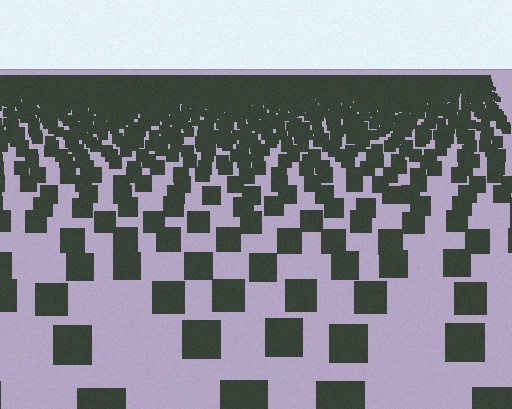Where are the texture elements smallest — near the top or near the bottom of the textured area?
Near the top.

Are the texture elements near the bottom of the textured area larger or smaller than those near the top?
Larger. Near the bottom, elements are closer to the viewer and appear at a bigger on-screen size.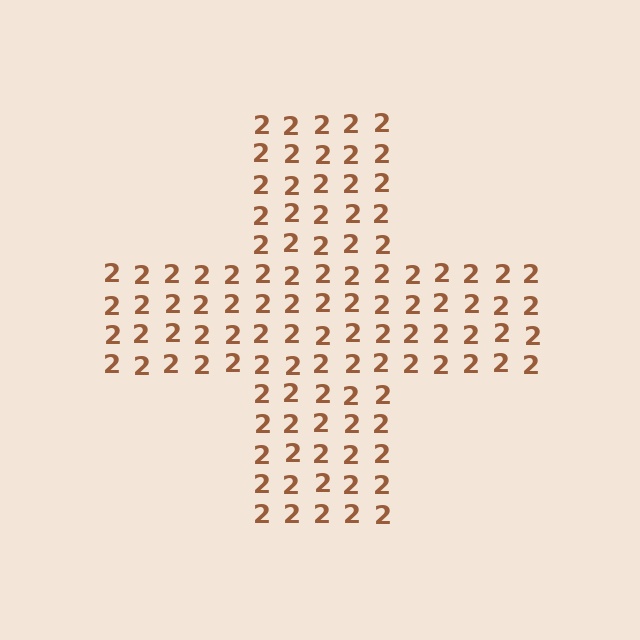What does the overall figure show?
The overall figure shows a cross.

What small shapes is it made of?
It is made of small digit 2's.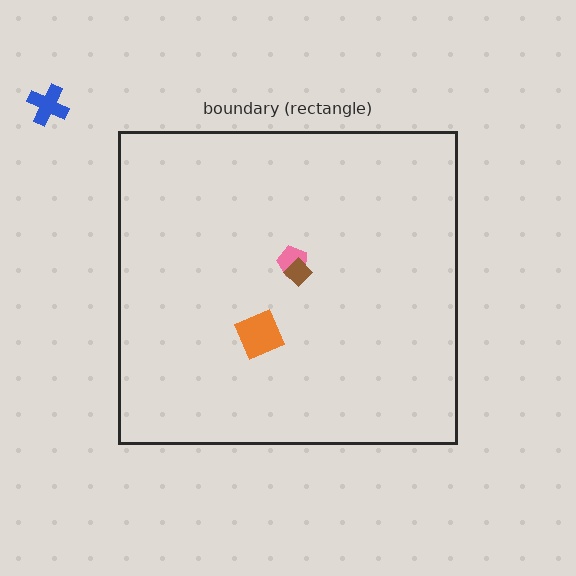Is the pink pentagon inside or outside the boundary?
Inside.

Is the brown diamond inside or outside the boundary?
Inside.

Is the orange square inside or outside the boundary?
Inside.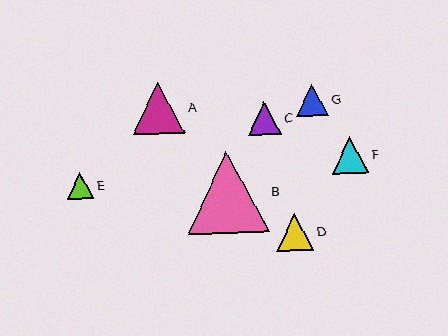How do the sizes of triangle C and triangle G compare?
Triangle C and triangle G are approximately the same size.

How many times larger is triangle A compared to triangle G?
Triangle A is approximately 1.6 times the size of triangle G.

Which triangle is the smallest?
Triangle E is the smallest with a size of approximately 26 pixels.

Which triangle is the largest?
Triangle B is the largest with a size of approximately 82 pixels.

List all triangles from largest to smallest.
From largest to smallest: B, A, D, F, C, G, E.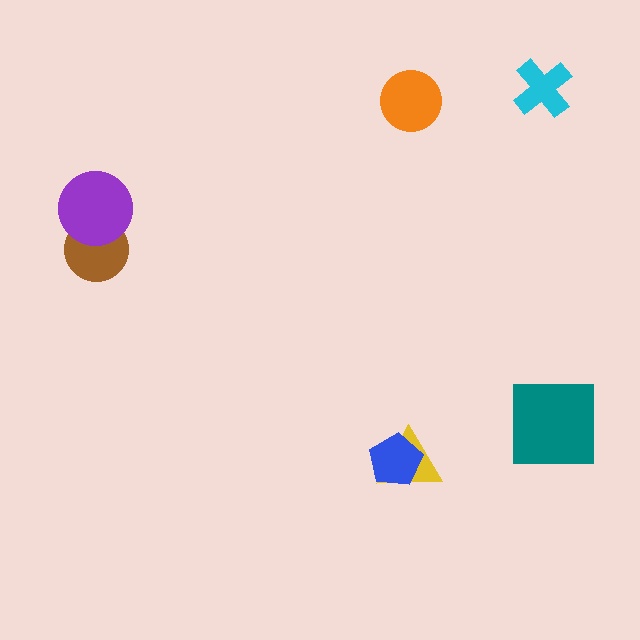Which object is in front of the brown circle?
The purple circle is in front of the brown circle.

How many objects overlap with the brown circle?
1 object overlaps with the brown circle.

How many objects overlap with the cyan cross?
0 objects overlap with the cyan cross.